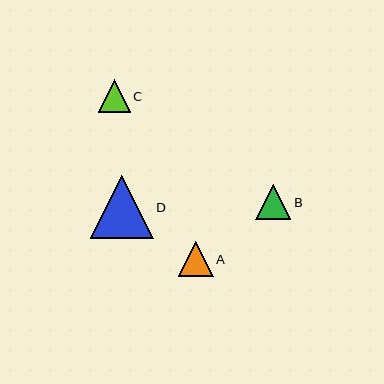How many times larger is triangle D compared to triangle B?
Triangle D is approximately 1.8 times the size of triangle B.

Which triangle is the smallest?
Triangle C is the smallest with a size of approximately 32 pixels.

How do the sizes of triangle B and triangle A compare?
Triangle B and triangle A are approximately the same size.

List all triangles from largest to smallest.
From largest to smallest: D, B, A, C.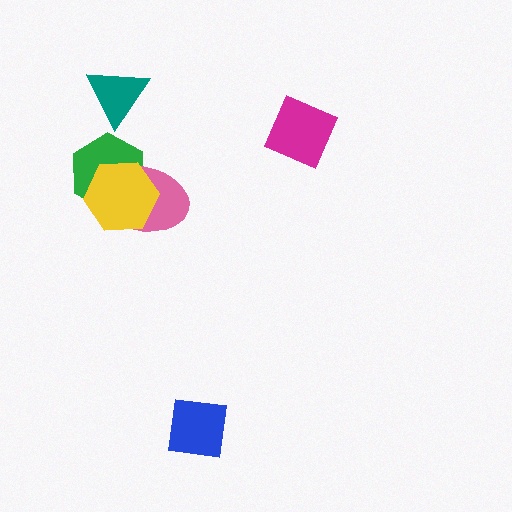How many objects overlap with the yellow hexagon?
2 objects overlap with the yellow hexagon.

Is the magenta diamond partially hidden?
No, no other shape covers it.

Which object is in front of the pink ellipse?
The yellow hexagon is in front of the pink ellipse.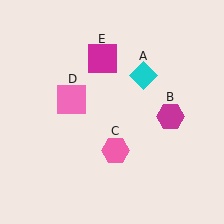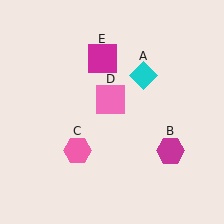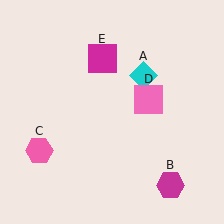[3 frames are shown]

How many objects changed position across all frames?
3 objects changed position: magenta hexagon (object B), pink hexagon (object C), pink square (object D).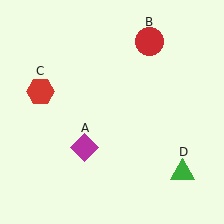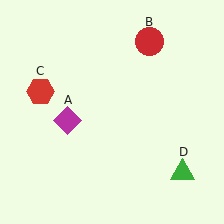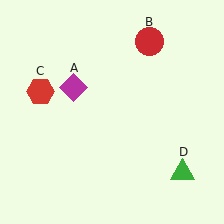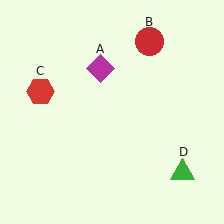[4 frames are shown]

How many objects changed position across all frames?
1 object changed position: magenta diamond (object A).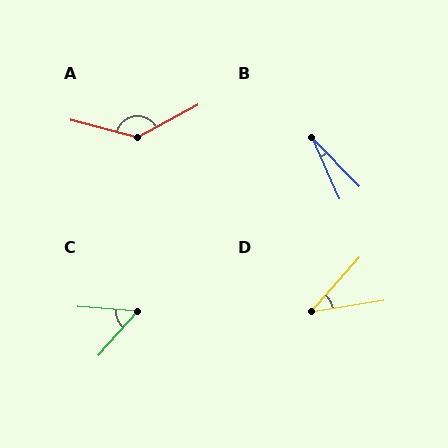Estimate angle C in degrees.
Approximately 53 degrees.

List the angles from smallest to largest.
B (20°), D (39°), C (53°), A (137°).